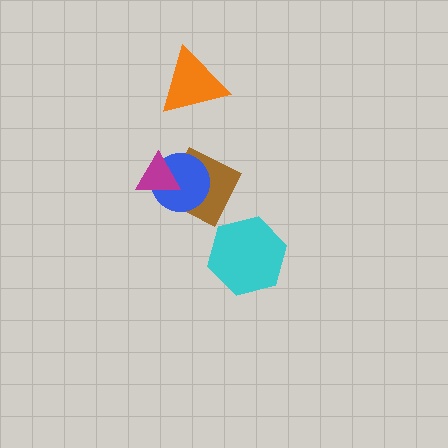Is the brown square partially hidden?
Yes, it is partially covered by another shape.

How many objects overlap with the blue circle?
2 objects overlap with the blue circle.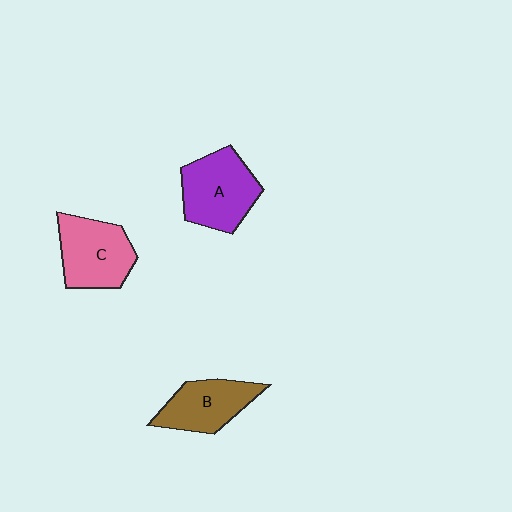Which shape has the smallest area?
Shape B (brown).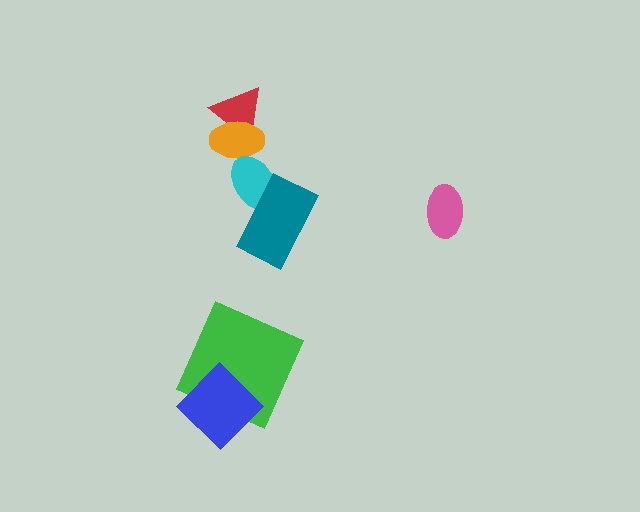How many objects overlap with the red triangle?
1 object overlaps with the red triangle.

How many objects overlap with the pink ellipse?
0 objects overlap with the pink ellipse.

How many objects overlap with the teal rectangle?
1 object overlaps with the teal rectangle.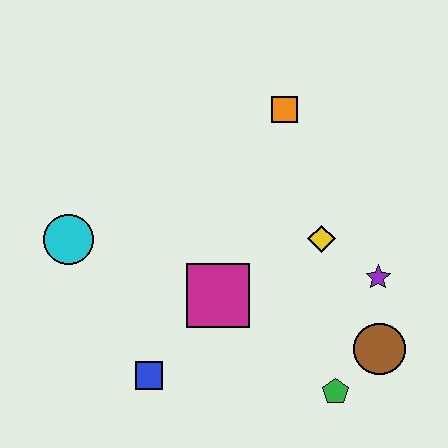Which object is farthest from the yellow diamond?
The cyan circle is farthest from the yellow diamond.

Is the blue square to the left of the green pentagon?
Yes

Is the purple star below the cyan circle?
Yes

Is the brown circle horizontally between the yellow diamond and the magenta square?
No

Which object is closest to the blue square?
The magenta square is closest to the blue square.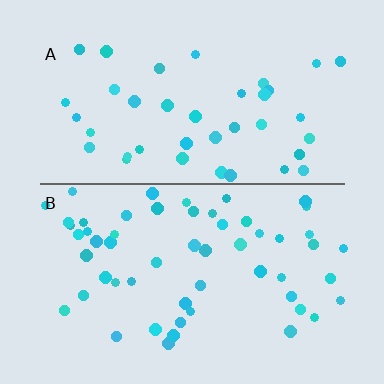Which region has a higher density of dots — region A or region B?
B (the bottom).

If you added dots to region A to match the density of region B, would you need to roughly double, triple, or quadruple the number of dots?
Approximately double.